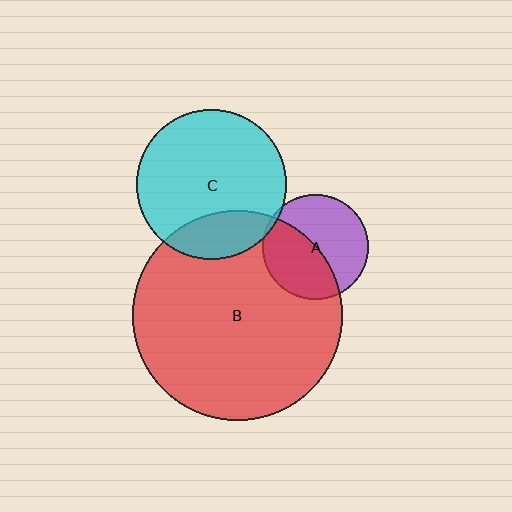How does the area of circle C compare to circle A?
Approximately 2.0 times.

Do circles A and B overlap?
Yes.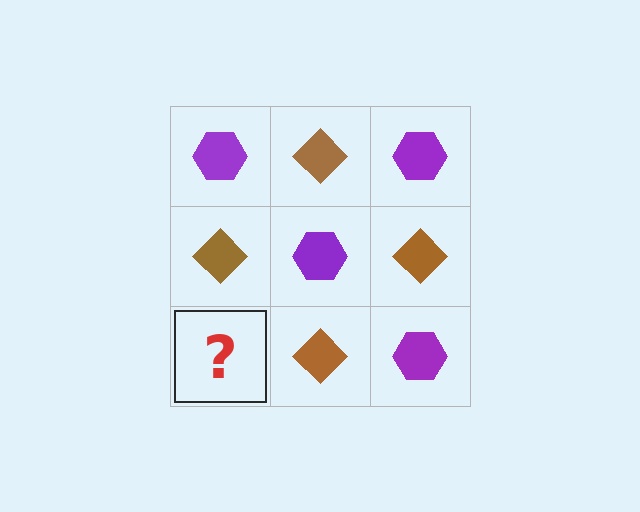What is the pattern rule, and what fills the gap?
The rule is that it alternates purple hexagon and brown diamond in a checkerboard pattern. The gap should be filled with a purple hexagon.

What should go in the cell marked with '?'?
The missing cell should contain a purple hexagon.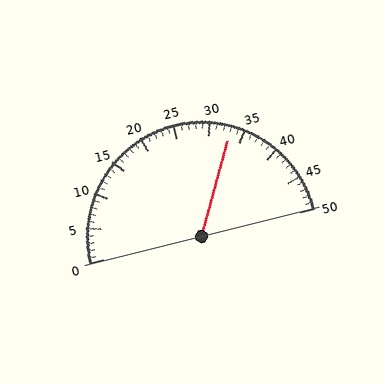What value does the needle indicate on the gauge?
The needle indicates approximately 33.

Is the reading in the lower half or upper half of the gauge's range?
The reading is in the upper half of the range (0 to 50).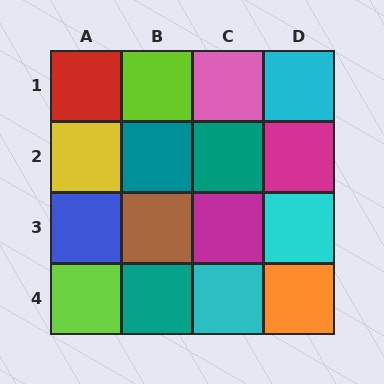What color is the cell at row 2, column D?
Magenta.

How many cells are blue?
1 cell is blue.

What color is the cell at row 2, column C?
Teal.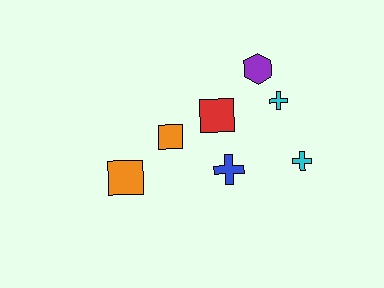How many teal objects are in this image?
There are no teal objects.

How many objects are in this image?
There are 7 objects.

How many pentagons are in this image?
There are no pentagons.